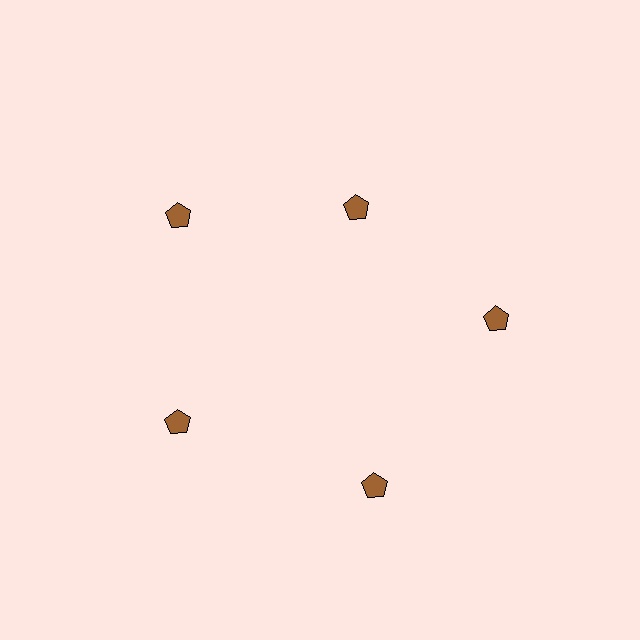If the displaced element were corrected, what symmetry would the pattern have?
It would have 5-fold rotational symmetry — the pattern would map onto itself every 72 degrees.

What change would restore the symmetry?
The symmetry would be restored by moving it outward, back onto the ring so that all 5 pentagons sit at equal angles and equal distance from the center.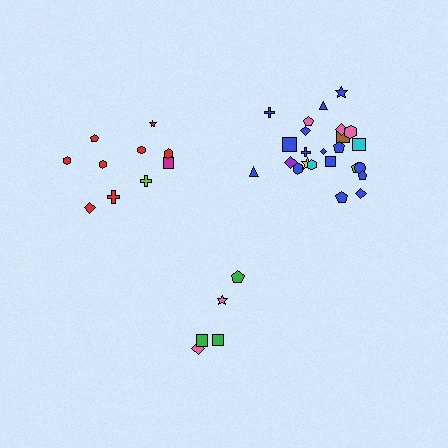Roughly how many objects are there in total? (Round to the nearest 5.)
Roughly 40 objects in total.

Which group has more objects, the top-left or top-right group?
The top-right group.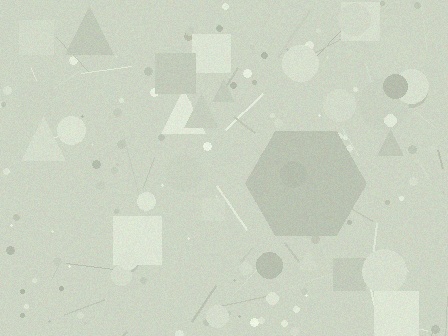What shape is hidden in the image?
A hexagon is hidden in the image.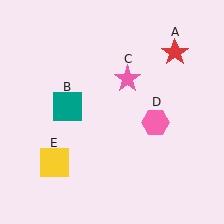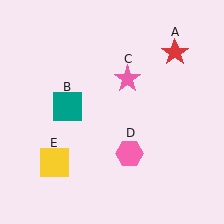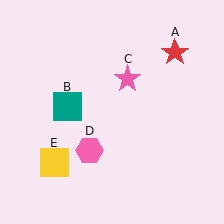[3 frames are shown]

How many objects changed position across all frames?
1 object changed position: pink hexagon (object D).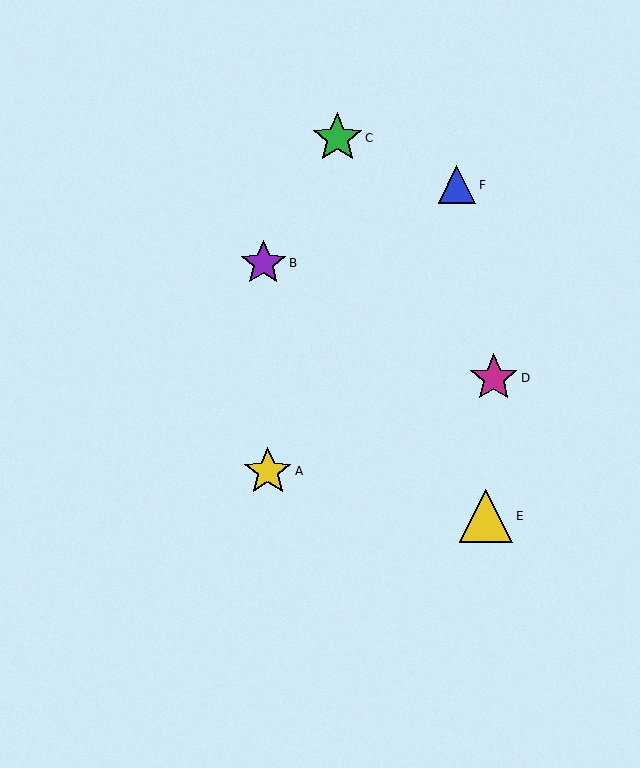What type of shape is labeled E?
Shape E is a yellow triangle.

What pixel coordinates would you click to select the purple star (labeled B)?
Click at (263, 263) to select the purple star B.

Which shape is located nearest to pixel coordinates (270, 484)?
The yellow star (labeled A) at (268, 471) is nearest to that location.